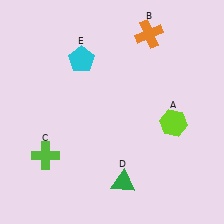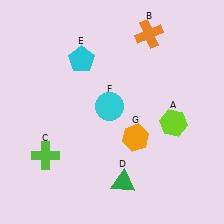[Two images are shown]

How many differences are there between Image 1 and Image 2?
There are 2 differences between the two images.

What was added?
A cyan circle (F), an orange hexagon (G) were added in Image 2.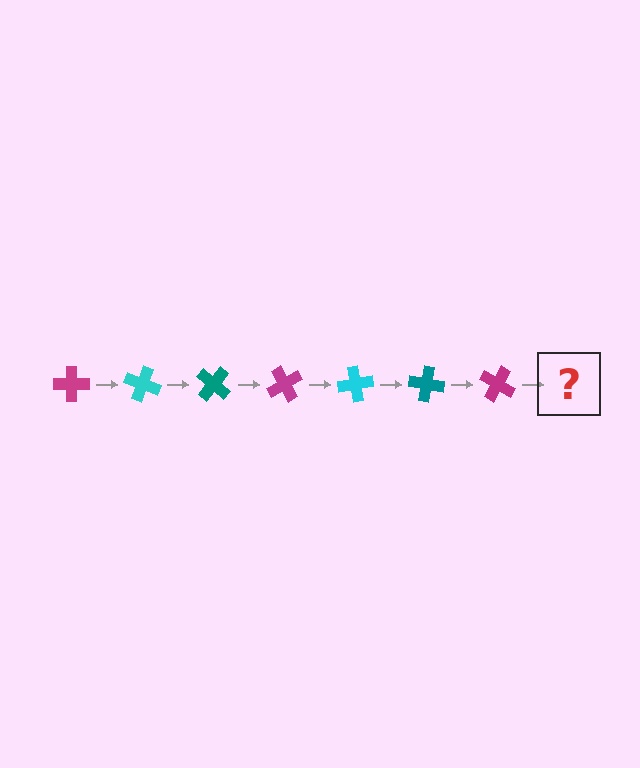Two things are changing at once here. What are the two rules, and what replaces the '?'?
The two rules are that it rotates 20 degrees each step and the color cycles through magenta, cyan, and teal. The '?' should be a cyan cross, rotated 140 degrees from the start.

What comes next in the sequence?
The next element should be a cyan cross, rotated 140 degrees from the start.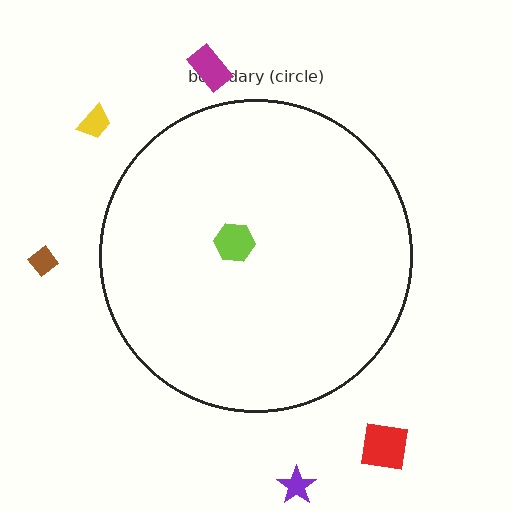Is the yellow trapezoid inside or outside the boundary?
Outside.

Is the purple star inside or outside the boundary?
Outside.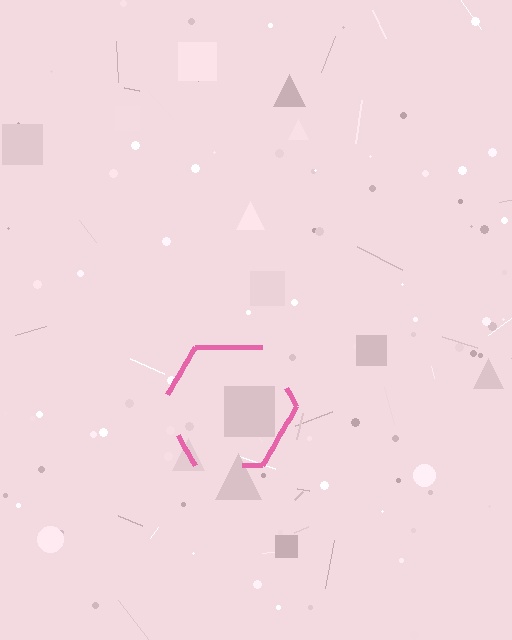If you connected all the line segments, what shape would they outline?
They would outline a hexagon.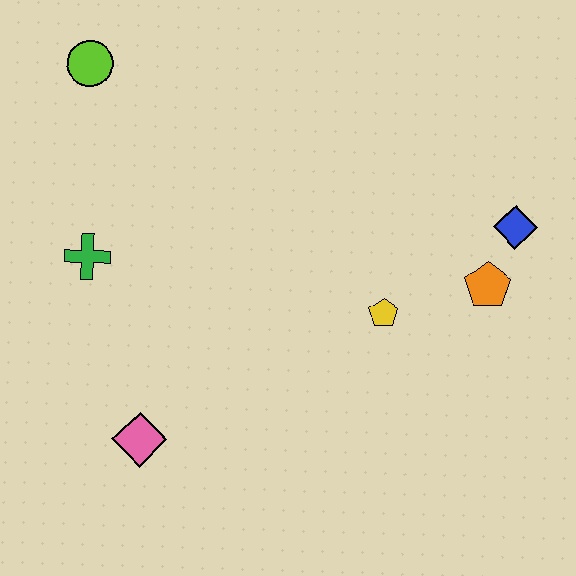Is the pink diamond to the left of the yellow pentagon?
Yes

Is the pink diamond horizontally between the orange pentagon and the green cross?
Yes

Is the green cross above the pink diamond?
Yes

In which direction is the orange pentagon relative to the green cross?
The orange pentagon is to the right of the green cross.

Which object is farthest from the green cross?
The blue diamond is farthest from the green cross.